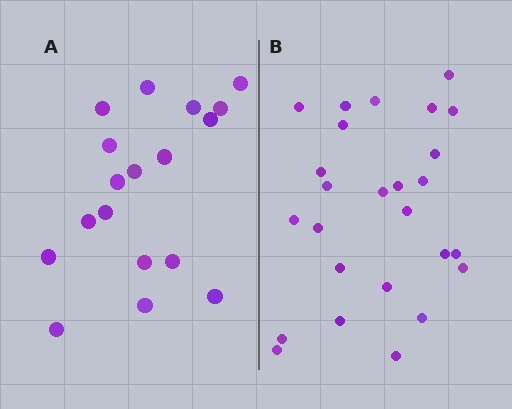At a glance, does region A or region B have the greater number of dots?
Region B (the right region) has more dots.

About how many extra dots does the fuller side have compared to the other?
Region B has roughly 8 or so more dots than region A.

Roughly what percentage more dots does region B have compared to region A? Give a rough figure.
About 45% more.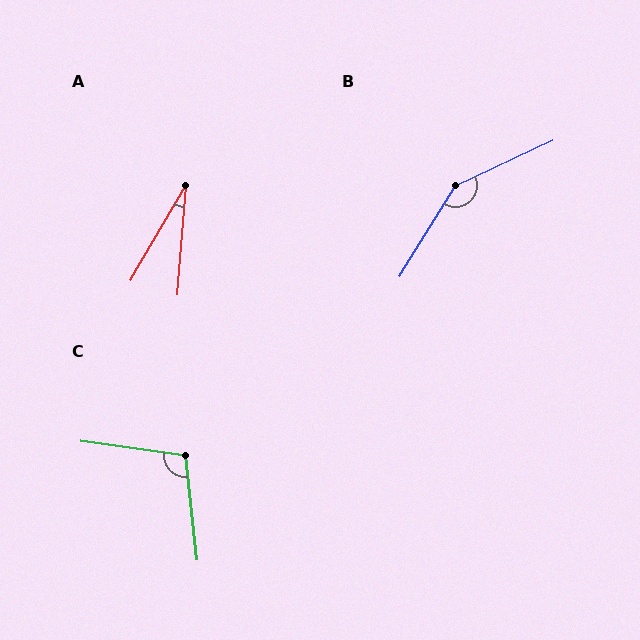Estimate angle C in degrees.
Approximately 104 degrees.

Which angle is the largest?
B, at approximately 147 degrees.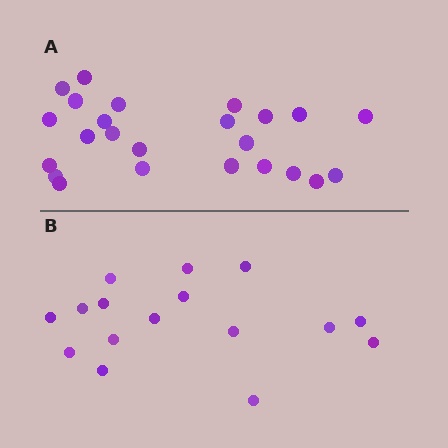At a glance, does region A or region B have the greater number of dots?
Region A (the top region) has more dots.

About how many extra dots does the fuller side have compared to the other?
Region A has roughly 8 or so more dots than region B.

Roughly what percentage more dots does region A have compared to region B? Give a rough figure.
About 50% more.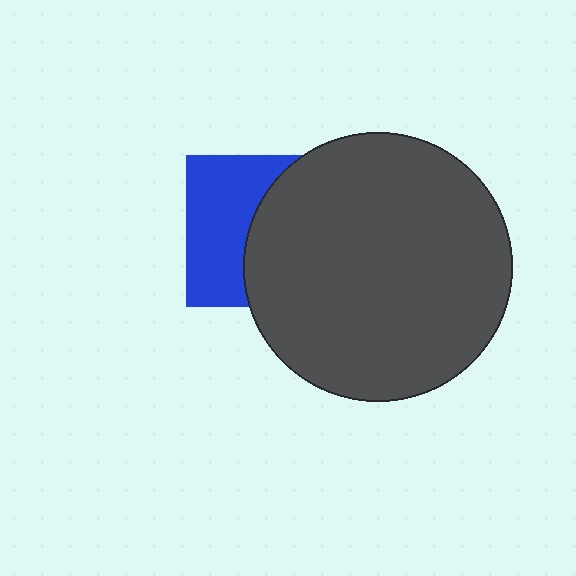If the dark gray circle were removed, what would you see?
You would see the complete blue square.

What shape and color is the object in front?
The object in front is a dark gray circle.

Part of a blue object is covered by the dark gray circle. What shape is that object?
It is a square.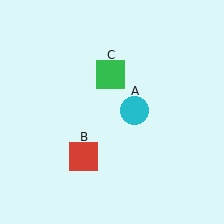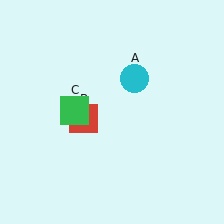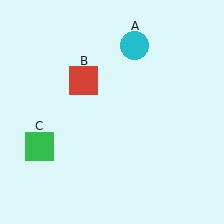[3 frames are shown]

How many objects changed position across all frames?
3 objects changed position: cyan circle (object A), red square (object B), green square (object C).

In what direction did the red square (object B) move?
The red square (object B) moved up.